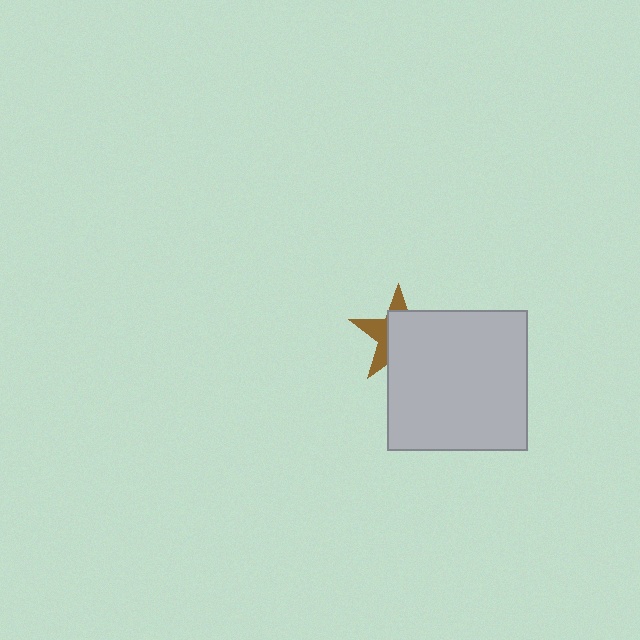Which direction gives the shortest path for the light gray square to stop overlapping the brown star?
Moving toward the lower-right gives the shortest separation.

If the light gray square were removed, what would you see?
You would see the complete brown star.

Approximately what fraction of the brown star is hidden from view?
Roughly 62% of the brown star is hidden behind the light gray square.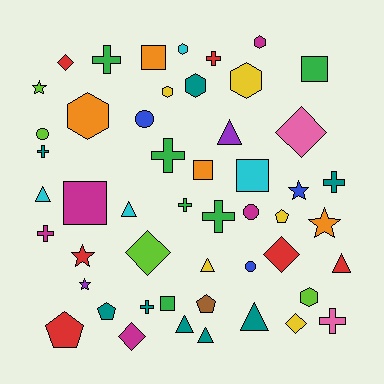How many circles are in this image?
There are 4 circles.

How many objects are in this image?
There are 50 objects.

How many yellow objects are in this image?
There are 5 yellow objects.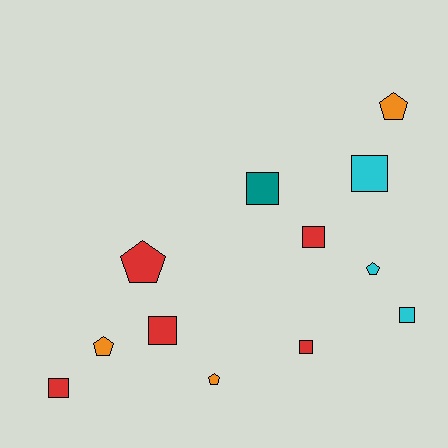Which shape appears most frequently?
Square, with 7 objects.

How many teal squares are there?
There is 1 teal square.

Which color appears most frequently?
Red, with 5 objects.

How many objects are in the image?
There are 12 objects.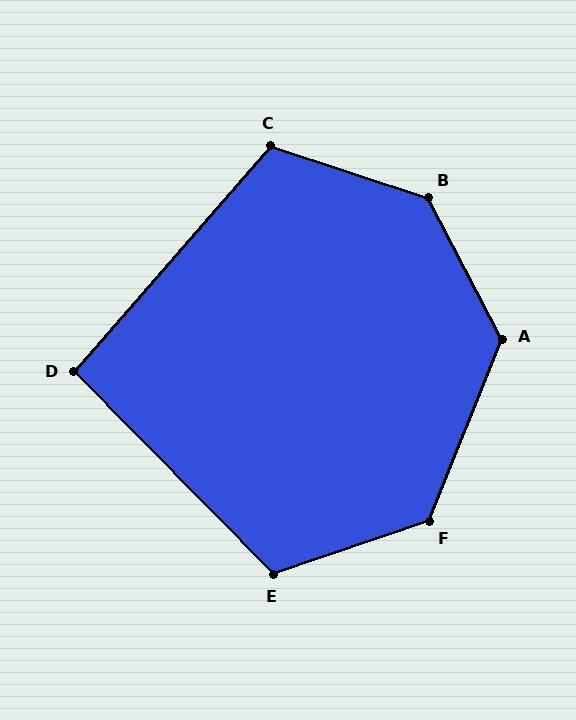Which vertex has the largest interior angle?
B, at approximately 135 degrees.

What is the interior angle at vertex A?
Approximately 131 degrees (obtuse).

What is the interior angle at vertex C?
Approximately 113 degrees (obtuse).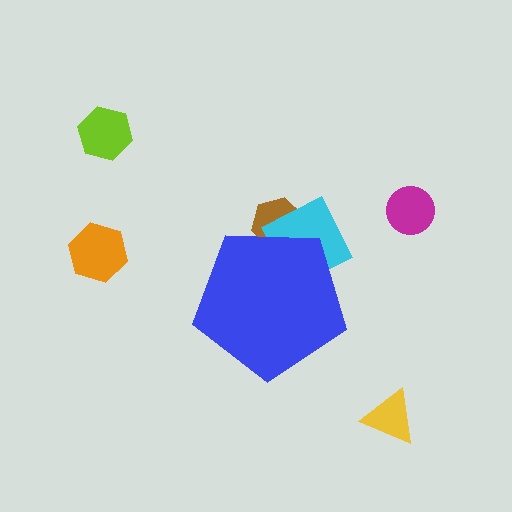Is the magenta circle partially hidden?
No, the magenta circle is fully visible.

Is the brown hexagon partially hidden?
Yes, the brown hexagon is partially hidden behind the blue pentagon.